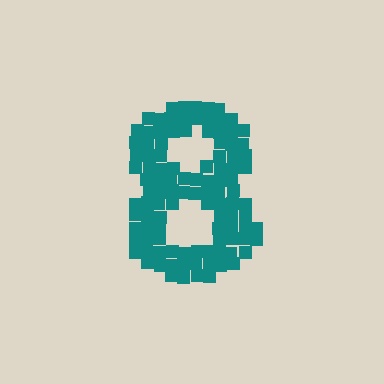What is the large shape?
The large shape is the digit 8.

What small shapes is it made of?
It is made of small squares.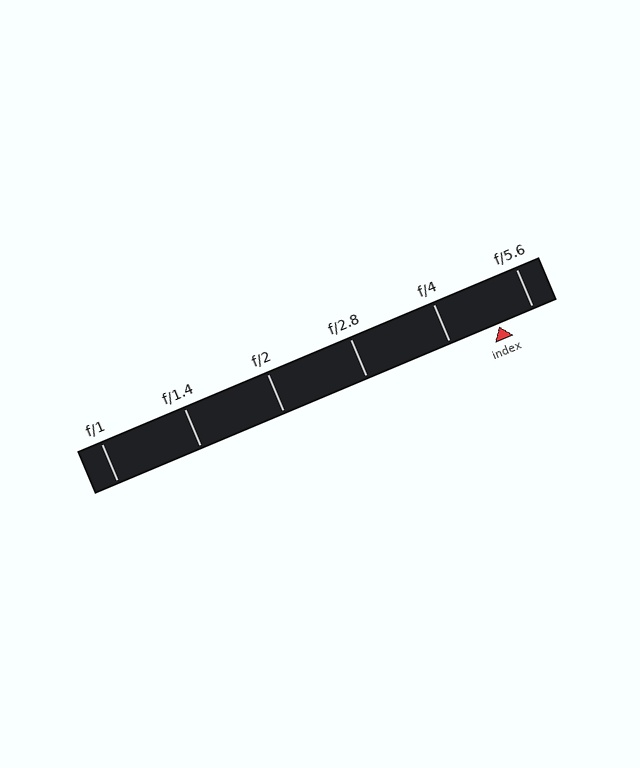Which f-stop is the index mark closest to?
The index mark is closest to f/5.6.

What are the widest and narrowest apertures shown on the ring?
The widest aperture shown is f/1 and the narrowest is f/5.6.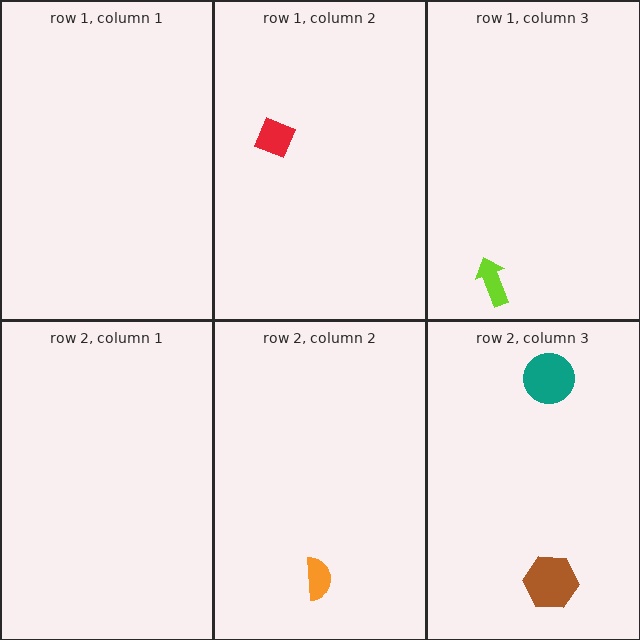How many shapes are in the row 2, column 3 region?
2.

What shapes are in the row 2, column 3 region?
The brown hexagon, the teal circle.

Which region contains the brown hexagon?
The row 2, column 3 region.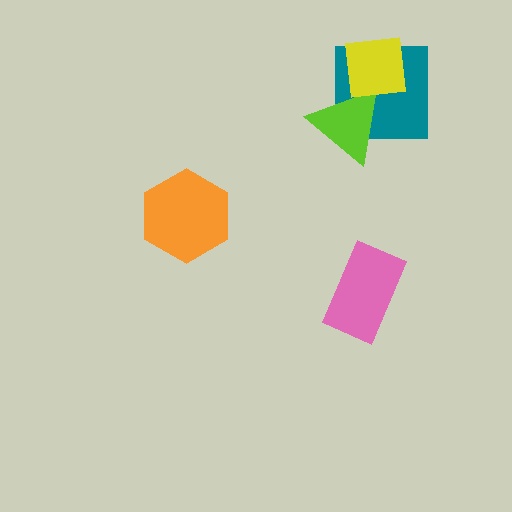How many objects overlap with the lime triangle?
2 objects overlap with the lime triangle.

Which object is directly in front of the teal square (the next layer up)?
The lime triangle is directly in front of the teal square.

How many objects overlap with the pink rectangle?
0 objects overlap with the pink rectangle.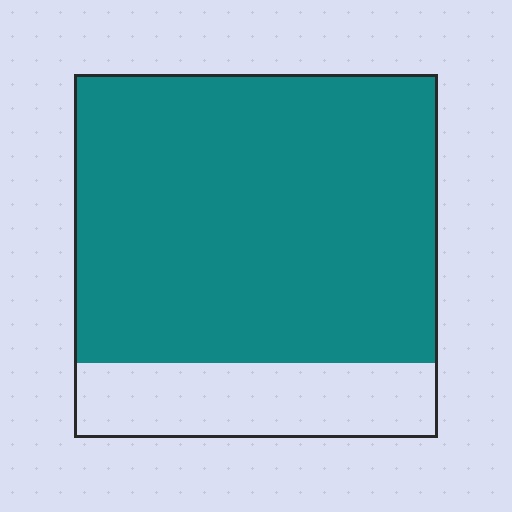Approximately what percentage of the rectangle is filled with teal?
Approximately 80%.